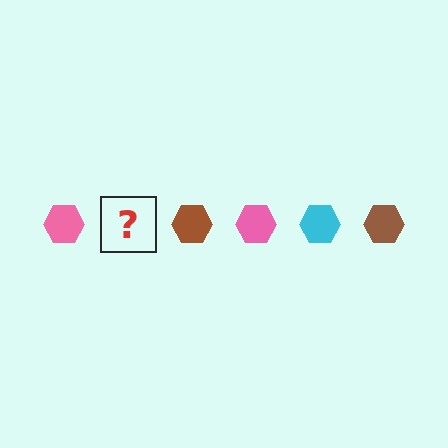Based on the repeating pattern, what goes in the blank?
The blank should be a cyan hexagon.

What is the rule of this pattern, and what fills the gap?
The rule is that the pattern cycles through pink, cyan, brown hexagons. The gap should be filled with a cyan hexagon.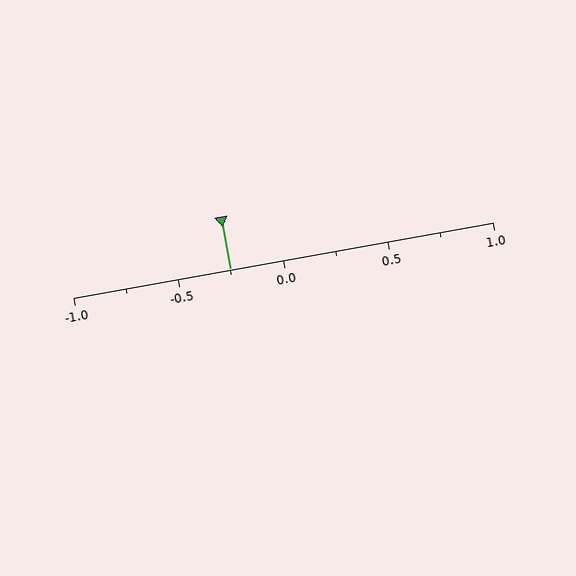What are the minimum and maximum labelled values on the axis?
The axis runs from -1.0 to 1.0.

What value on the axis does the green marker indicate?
The marker indicates approximately -0.25.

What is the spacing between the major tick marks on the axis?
The major ticks are spaced 0.5 apart.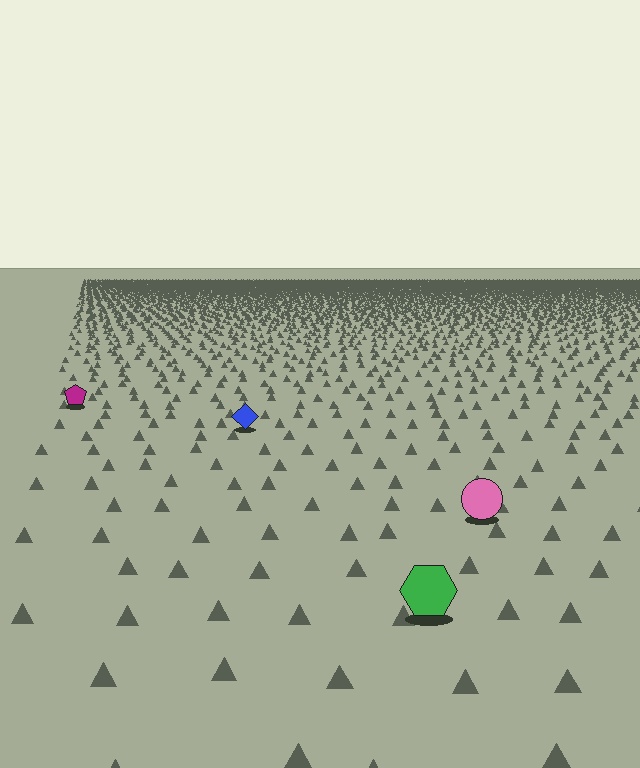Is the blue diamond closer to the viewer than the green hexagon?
No. The green hexagon is closer — you can tell from the texture gradient: the ground texture is coarser near it.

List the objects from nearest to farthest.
From nearest to farthest: the green hexagon, the pink circle, the blue diamond, the magenta pentagon.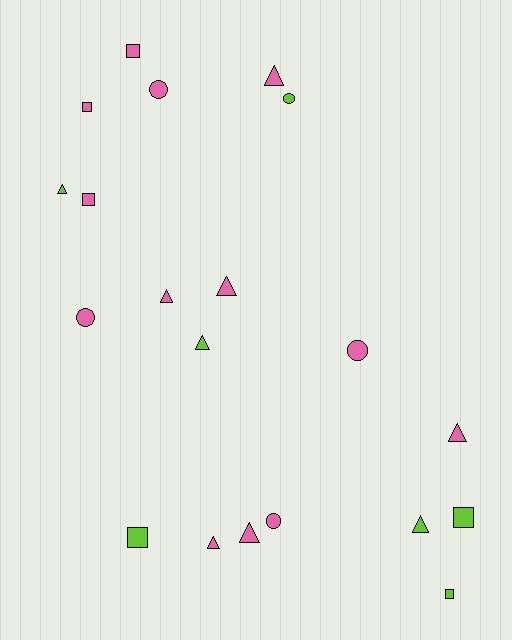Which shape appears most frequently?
Triangle, with 9 objects.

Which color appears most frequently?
Pink, with 13 objects.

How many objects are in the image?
There are 20 objects.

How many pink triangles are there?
There are 6 pink triangles.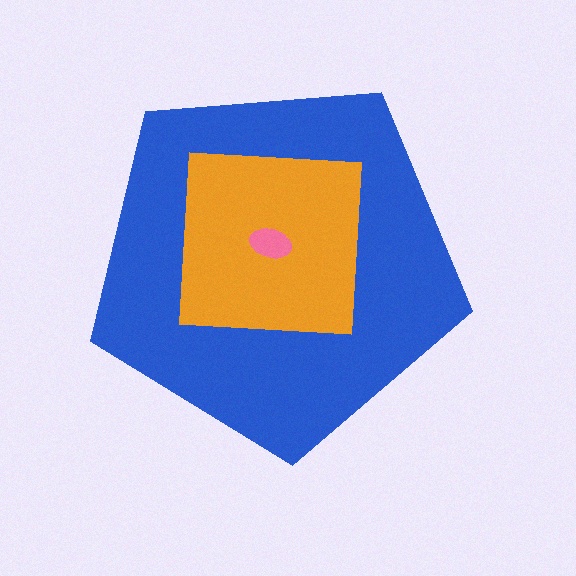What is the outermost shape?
The blue pentagon.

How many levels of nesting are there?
3.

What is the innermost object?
The pink ellipse.